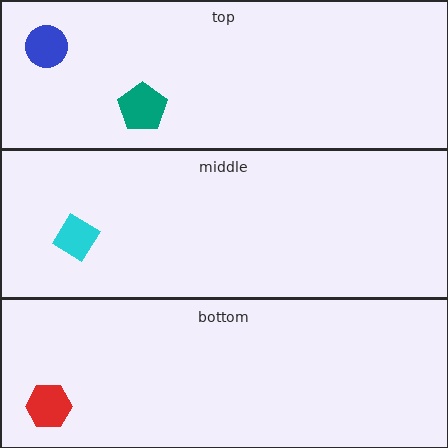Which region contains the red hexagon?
The bottom region.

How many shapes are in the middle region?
1.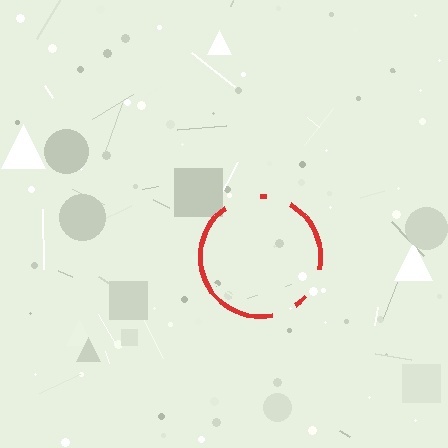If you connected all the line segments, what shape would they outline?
They would outline a circle.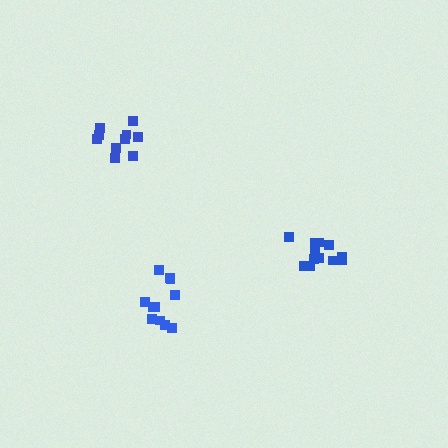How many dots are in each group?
Group 1: 12 dots, Group 2: 11 dots, Group 3: 10 dots (33 total).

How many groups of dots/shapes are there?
There are 3 groups.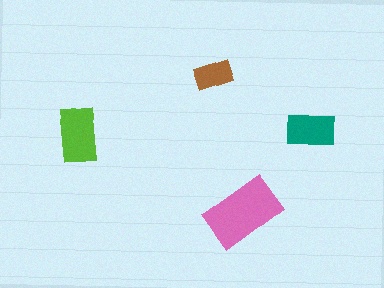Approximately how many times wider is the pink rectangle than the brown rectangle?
About 2 times wider.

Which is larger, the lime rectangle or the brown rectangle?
The lime one.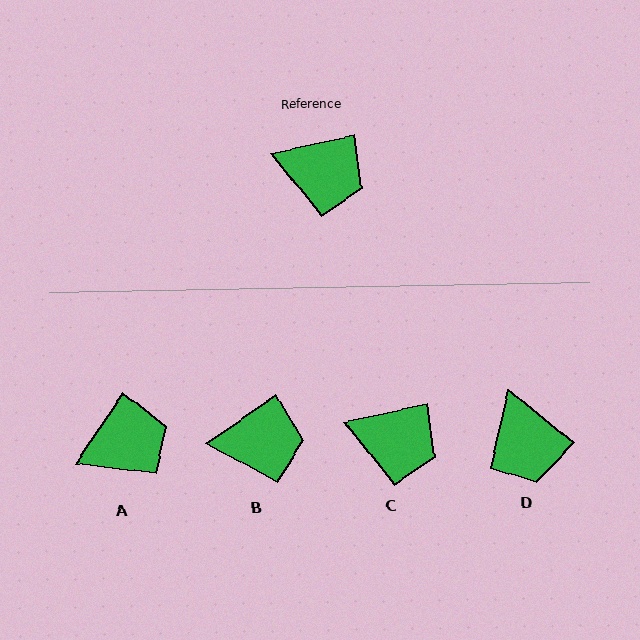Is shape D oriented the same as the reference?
No, it is off by about 52 degrees.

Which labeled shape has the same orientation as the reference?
C.